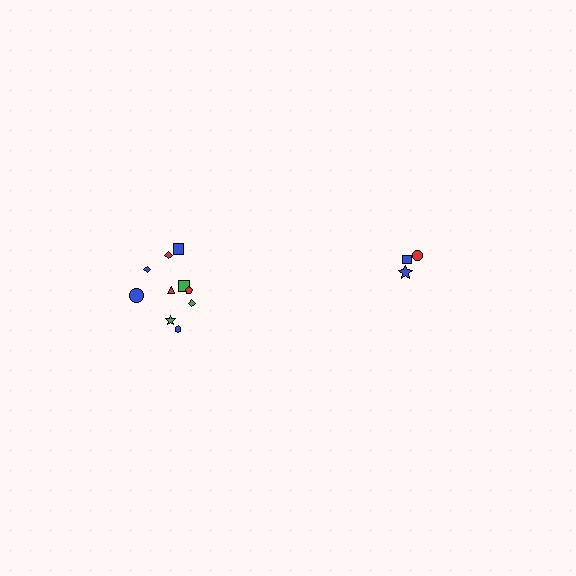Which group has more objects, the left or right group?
The left group.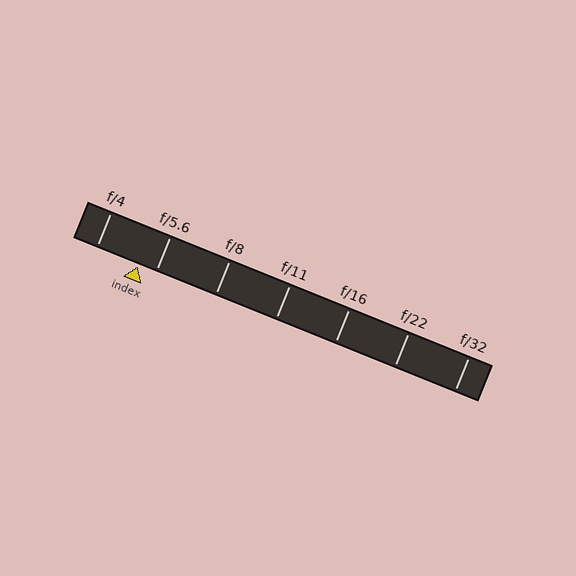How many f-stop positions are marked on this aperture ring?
There are 7 f-stop positions marked.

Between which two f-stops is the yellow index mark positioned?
The index mark is between f/4 and f/5.6.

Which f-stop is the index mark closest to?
The index mark is closest to f/5.6.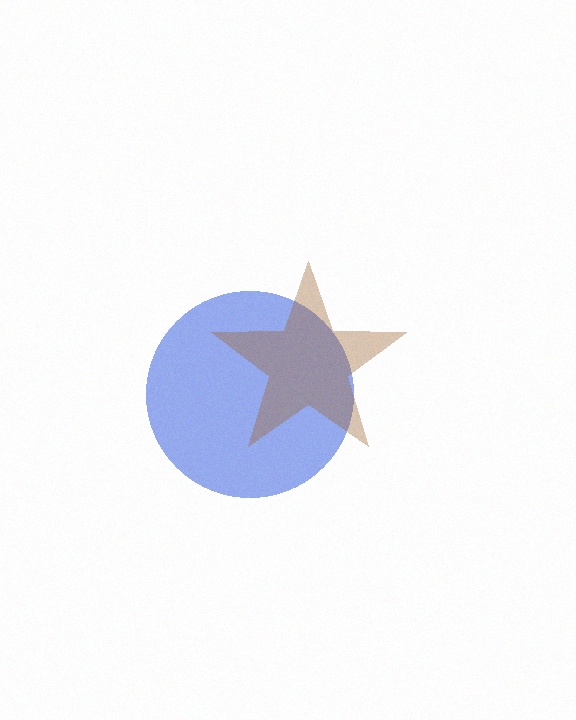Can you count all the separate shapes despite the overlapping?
Yes, there are 2 separate shapes.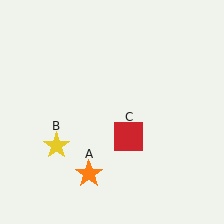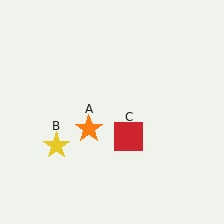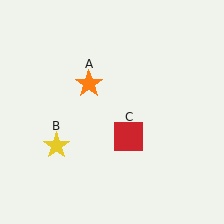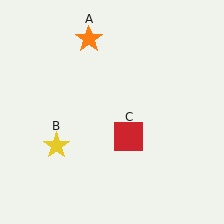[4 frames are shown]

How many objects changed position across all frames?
1 object changed position: orange star (object A).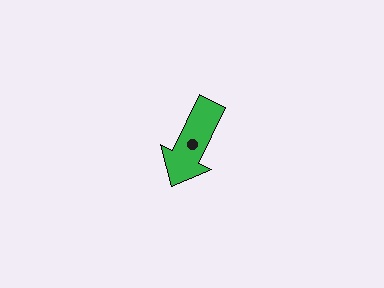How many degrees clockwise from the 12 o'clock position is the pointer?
Approximately 206 degrees.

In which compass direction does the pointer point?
Southwest.